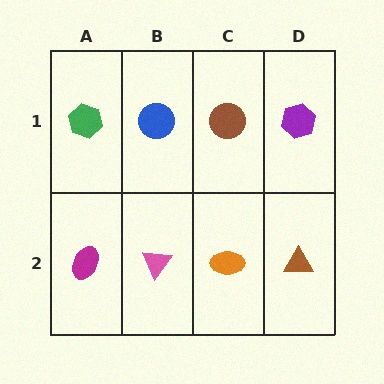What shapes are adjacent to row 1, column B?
A pink triangle (row 2, column B), a green hexagon (row 1, column A), a brown circle (row 1, column C).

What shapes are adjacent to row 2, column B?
A blue circle (row 1, column B), a magenta ellipse (row 2, column A), an orange ellipse (row 2, column C).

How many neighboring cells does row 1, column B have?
3.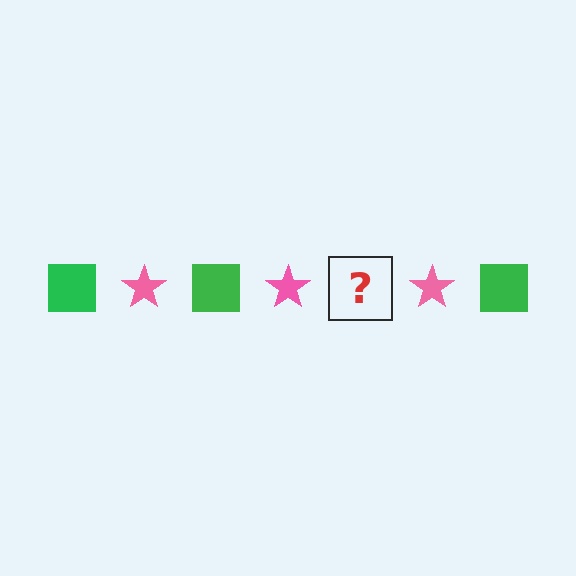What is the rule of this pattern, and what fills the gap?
The rule is that the pattern alternates between green square and pink star. The gap should be filled with a green square.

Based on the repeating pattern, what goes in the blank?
The blank should be a green square.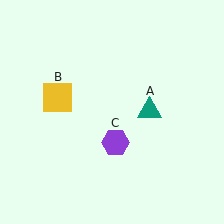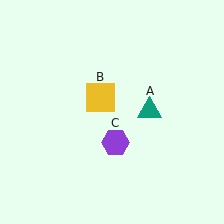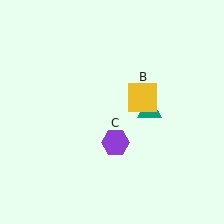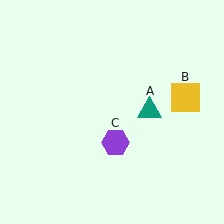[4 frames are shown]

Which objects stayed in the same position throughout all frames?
Teal triangle (object A) and purple hexagon (object C) remained stationary.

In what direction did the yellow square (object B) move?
The yellow square (object B) moved right.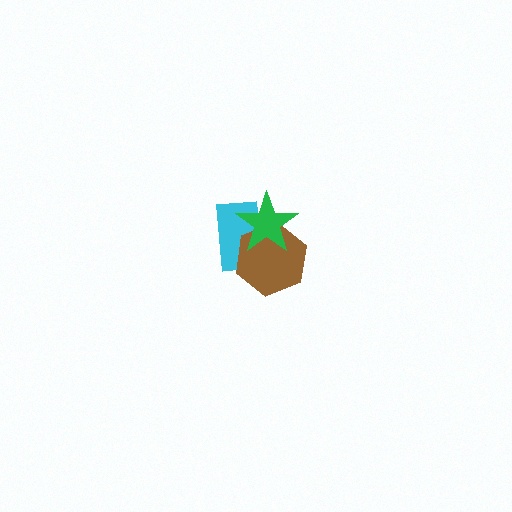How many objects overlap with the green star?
2 objects overlap with the green star.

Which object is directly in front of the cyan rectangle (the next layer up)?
The brown hexagon is directly in front of the cyan rectangle.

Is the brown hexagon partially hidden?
Yes, it is partially covered by another shape.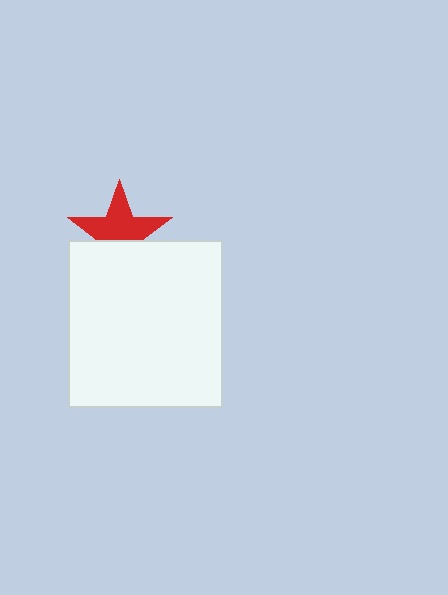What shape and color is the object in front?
The object in front is a white rectangle.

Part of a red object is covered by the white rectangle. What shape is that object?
It is a star.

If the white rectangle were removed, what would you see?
You would see the complete red star.